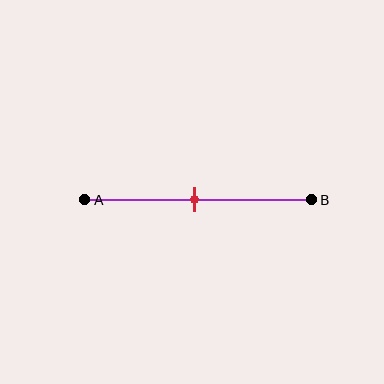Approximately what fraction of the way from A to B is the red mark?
The red mark is approximately 50% of the way from A to B.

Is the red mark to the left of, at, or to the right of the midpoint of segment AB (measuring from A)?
The red mark is approximately at the midpoint of segment AB.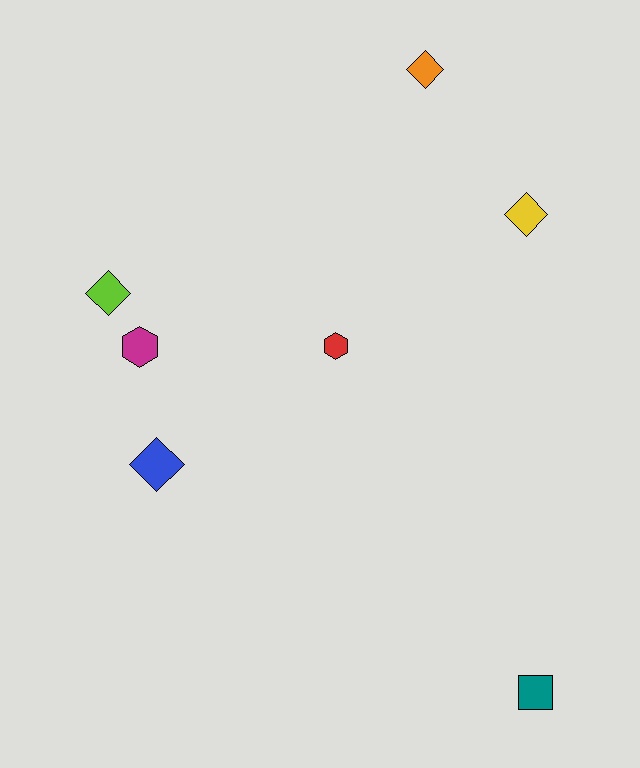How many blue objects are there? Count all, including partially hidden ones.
There is 1 blue object.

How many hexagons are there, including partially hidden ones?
There are 2 hexagons.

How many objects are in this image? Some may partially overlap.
There are 7 objects.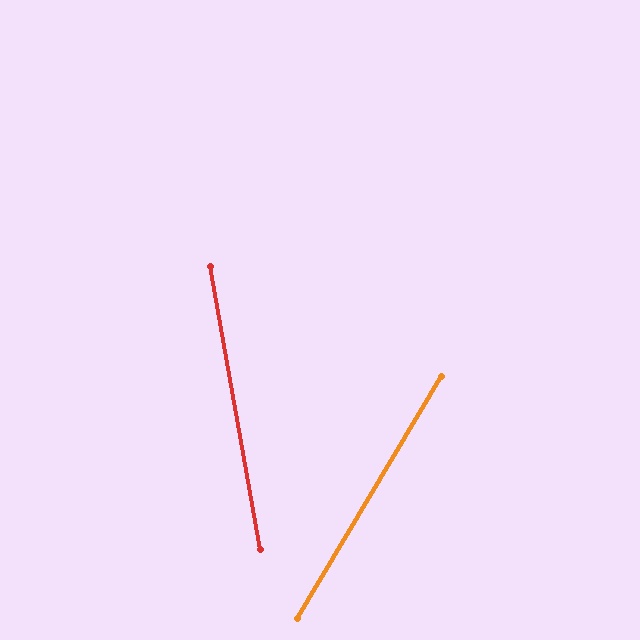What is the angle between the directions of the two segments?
Approximately 41 degrees.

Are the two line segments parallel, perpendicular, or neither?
Neither parallel nor perpendicular — they differ by about 41°.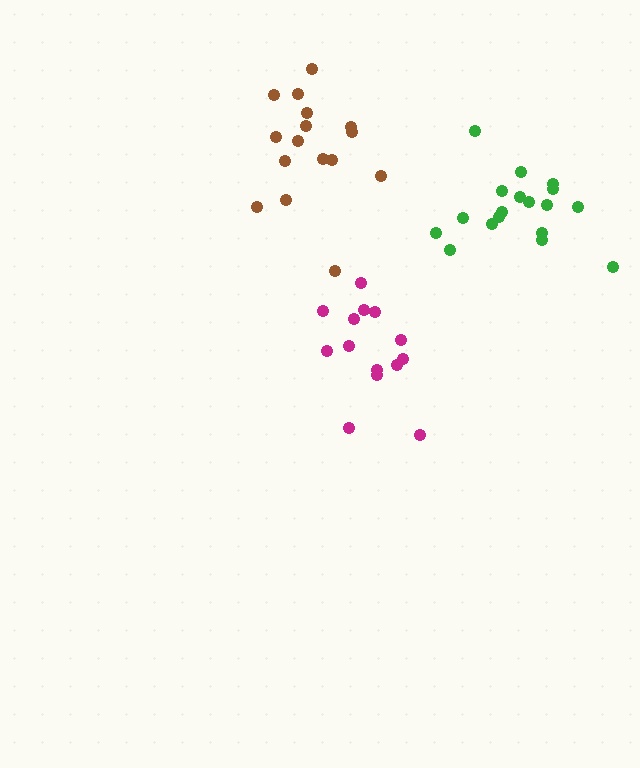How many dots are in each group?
Group 1: 14 dots, Group 2: 16 dots, Group 3: 18 dots (48 total).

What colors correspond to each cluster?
The clusters are colored: magenta, brown, green.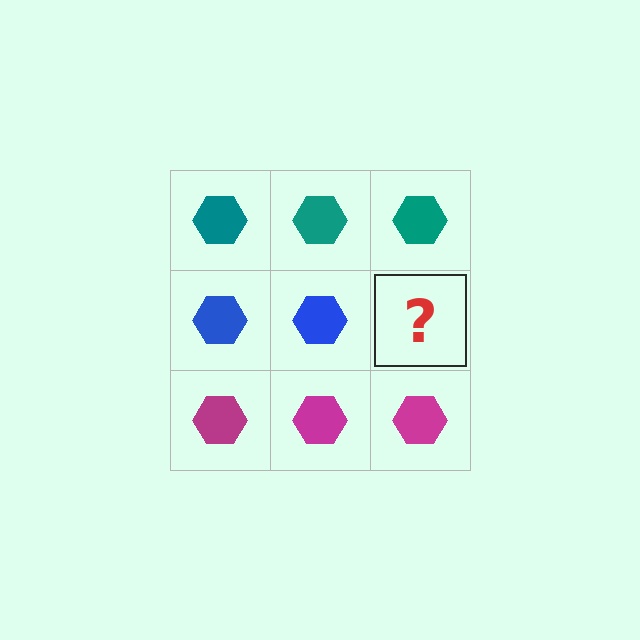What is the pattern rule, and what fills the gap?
The rule is that each row has a consistent color. The gap should be filled with a blue hexagon.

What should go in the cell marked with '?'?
The missing cell should contain a blue hexagon.